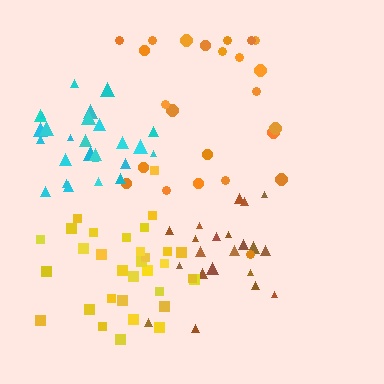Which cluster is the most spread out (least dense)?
Orange.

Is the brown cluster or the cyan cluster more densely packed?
Cyan.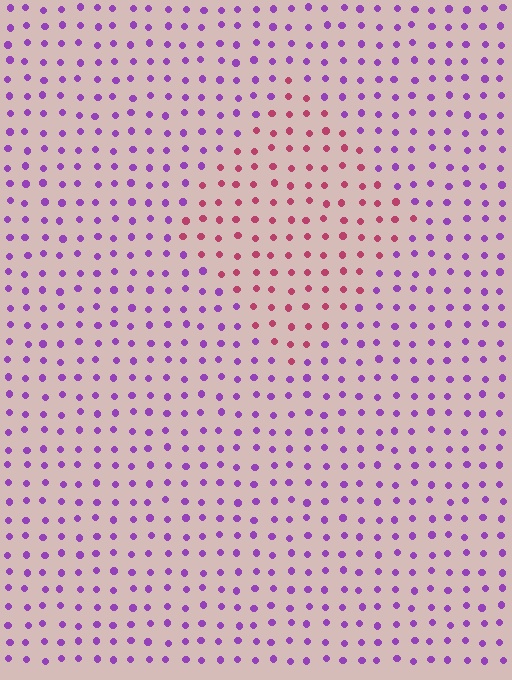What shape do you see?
I see a diamond.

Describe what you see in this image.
The image is filled with small purple elements in a uniform arrangement. A diamond-shaped region is visible where the elements are tinted to a slightly different hue, forming a subtle color boundary.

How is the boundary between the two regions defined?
The boundary is defined purely by a slight shift in hue (about 57 degrees). Spacing, size, and orientation are identical on both sides.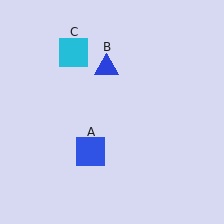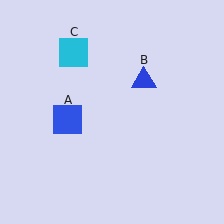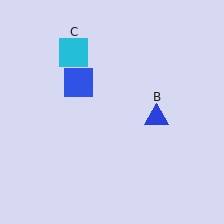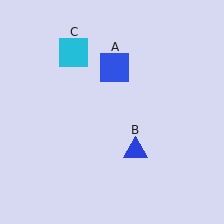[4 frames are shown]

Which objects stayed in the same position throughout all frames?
Cyan square (object C) remained stationary.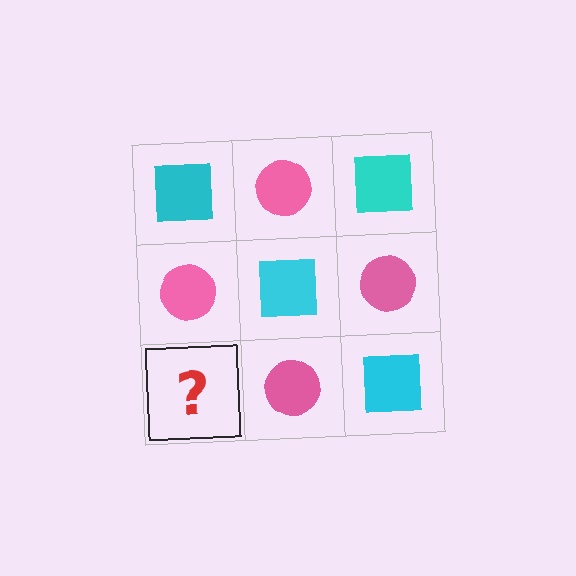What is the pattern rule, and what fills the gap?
The rule is that it alternates cyan square and pink circle in a checkerboard pattern. The gap should be filled with a cyan square.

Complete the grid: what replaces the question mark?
The question mark should be replaced with a cyan square.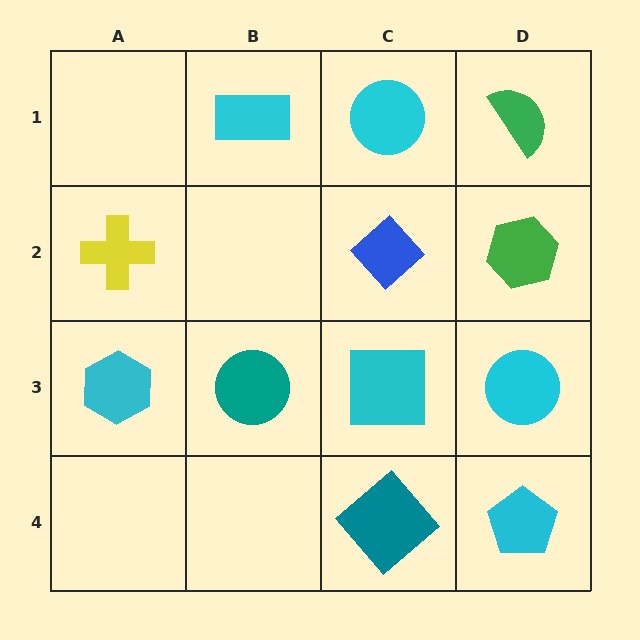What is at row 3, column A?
A cyan hexagon.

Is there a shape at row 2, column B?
No, that cell is empty.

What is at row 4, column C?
A teal diamond.